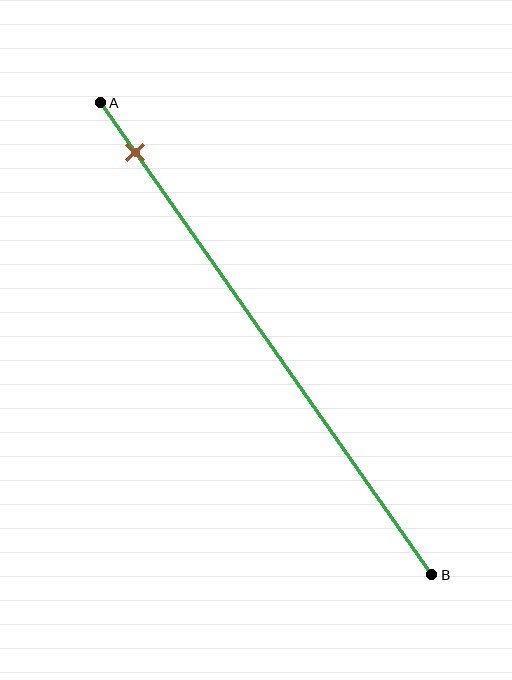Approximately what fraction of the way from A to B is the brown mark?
The brown mark is approximately 10% of the way from A to B.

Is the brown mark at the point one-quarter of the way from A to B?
No, the mark is at about 10% from A, not at the 25% one-quarter point.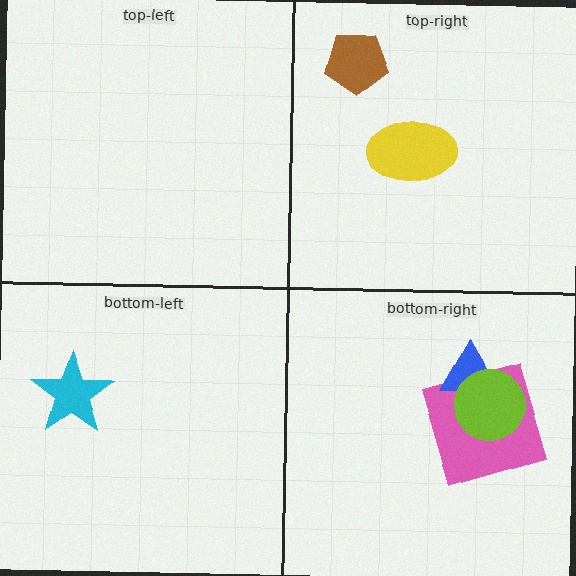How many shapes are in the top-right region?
2.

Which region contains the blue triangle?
The bottom-right region.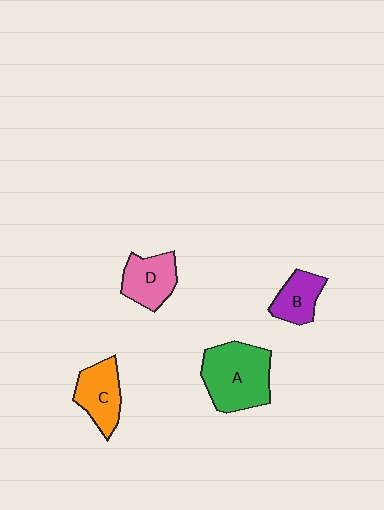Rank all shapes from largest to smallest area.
From largest to smallest: A (green), C (orange), D (pink), B (purple).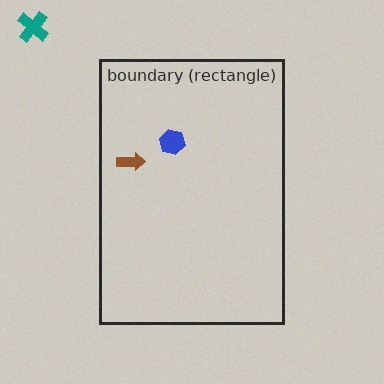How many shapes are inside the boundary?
2 inside, 1 outside.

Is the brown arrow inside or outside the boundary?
Inside.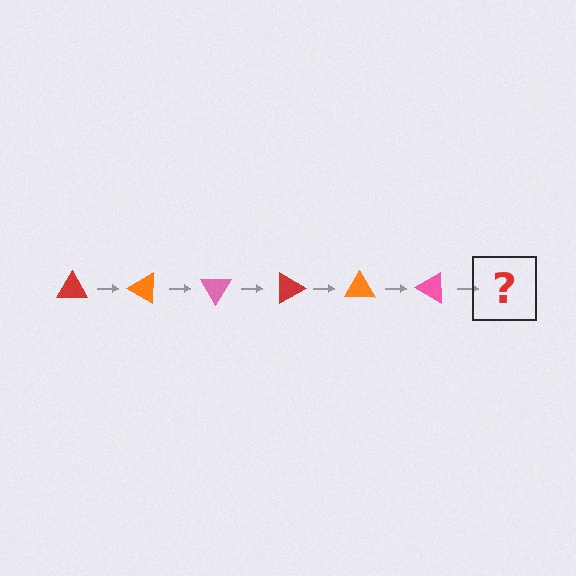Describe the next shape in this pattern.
It should be a red triangle, rotated 180 degrees from the start.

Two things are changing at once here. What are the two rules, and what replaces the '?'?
The two rules are that it rotates 30 degrees each step and the color cycles through red, orange, and pink. The '?' should be a red triangle, rotated 180 degrees from the start.